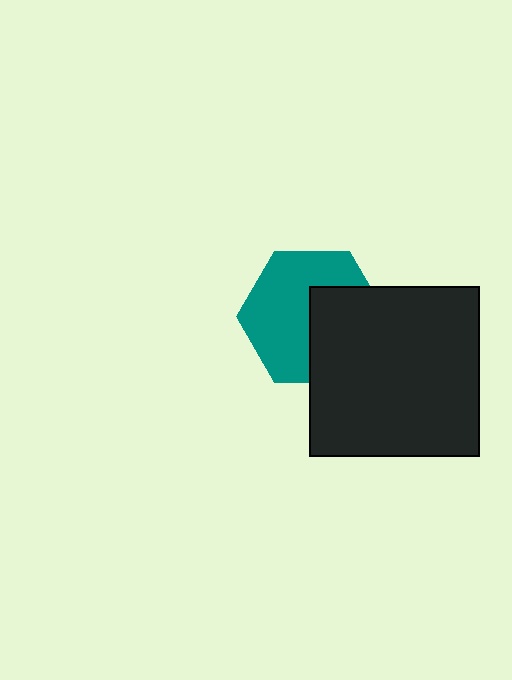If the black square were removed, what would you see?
You would see the complete teal hexagon.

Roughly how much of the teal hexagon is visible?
About half of it is visible (roughly 59%).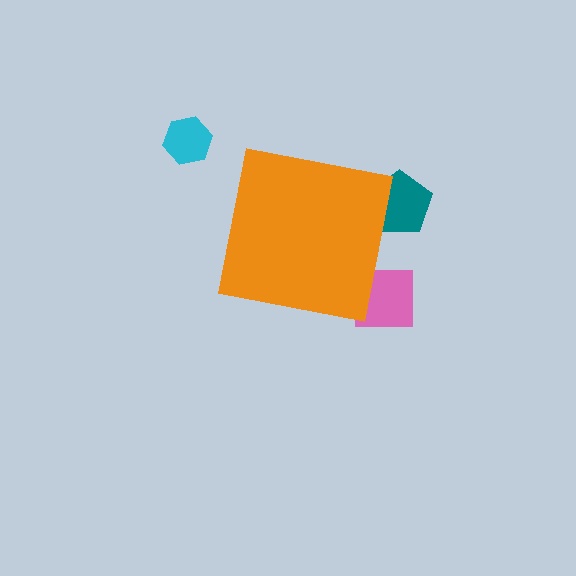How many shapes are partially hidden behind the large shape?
2 shapes are partially hidden.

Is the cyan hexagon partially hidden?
No, the cyan hexagon is fully visible.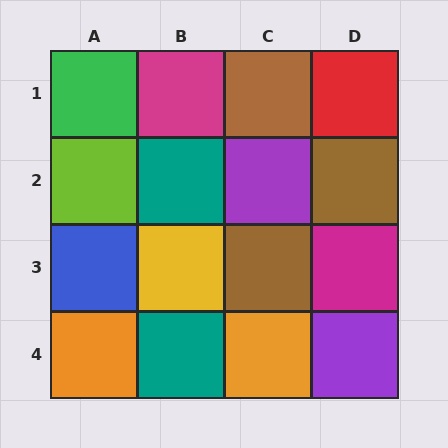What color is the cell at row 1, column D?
Red.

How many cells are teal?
2 cells are teal.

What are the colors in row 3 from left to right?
Blue, yellow, brown, magenta.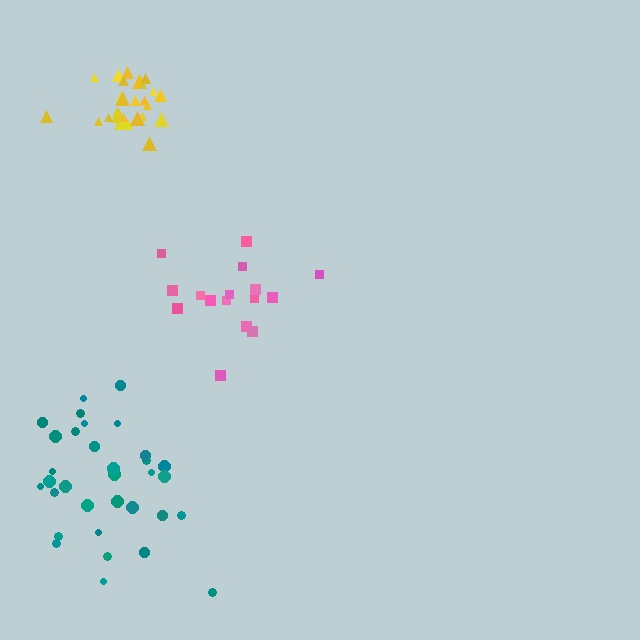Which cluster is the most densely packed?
Yellow.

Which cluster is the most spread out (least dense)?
Pink.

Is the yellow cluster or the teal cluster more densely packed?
Yellow.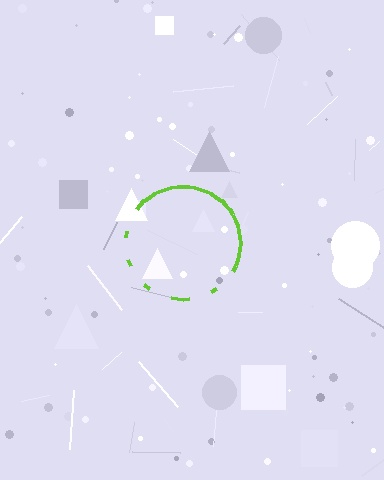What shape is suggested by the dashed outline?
The dashed outline suggests a circle.